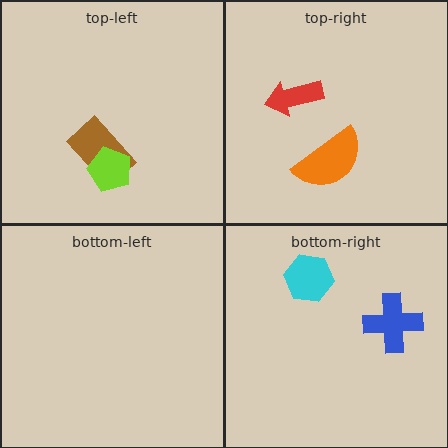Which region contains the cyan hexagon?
The bottom-right region.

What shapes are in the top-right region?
The orange semicircle, the red arrow.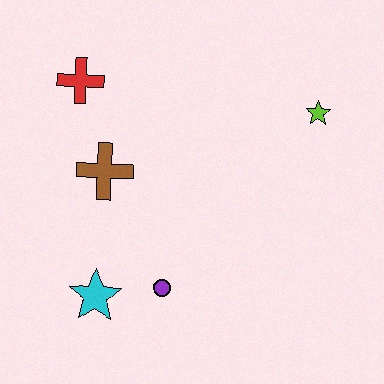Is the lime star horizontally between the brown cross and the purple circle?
No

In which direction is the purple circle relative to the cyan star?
The purple circle is to the right of the cyan star.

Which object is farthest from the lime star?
The cyan star is farthest from the lime star.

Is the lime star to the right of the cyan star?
Yes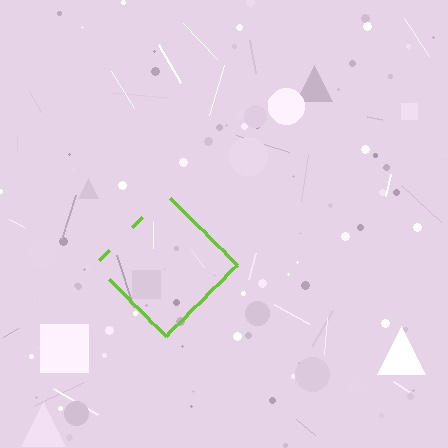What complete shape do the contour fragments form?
The contour fragments form a diamond.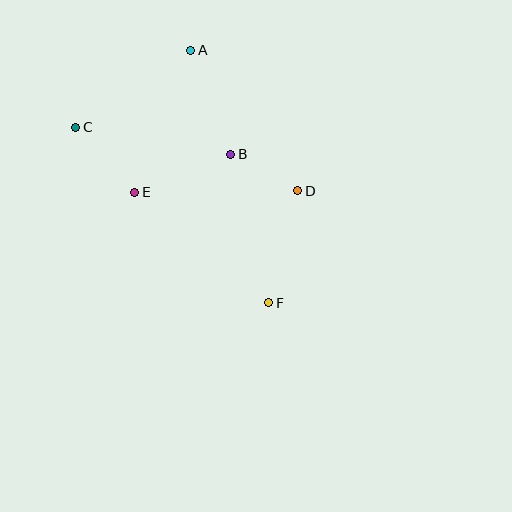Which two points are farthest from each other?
Points A and F are farthest from each other.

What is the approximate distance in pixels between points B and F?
The distance between B and F is approximately 154 pixels.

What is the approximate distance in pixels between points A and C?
The distance between A and C is approximately 138 pixels.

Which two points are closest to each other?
Points B and D are closest to each other.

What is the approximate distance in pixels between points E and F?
The distance between E and F is approximately 174 pixels.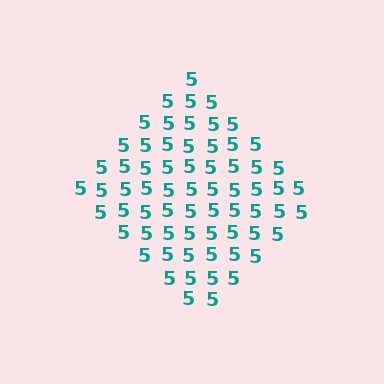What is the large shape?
The large shape is a diamond.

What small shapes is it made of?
It is made of small digit 5's.